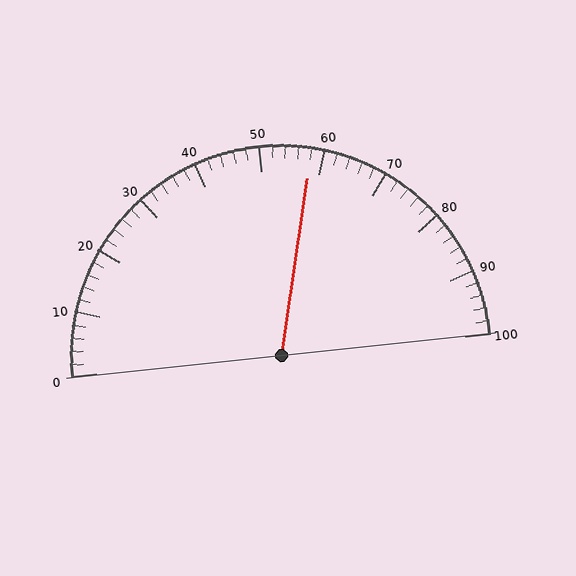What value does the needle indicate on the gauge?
The needle indicates approximately 58.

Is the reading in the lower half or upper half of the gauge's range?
The reading is in the upper half of the range (0 to 100).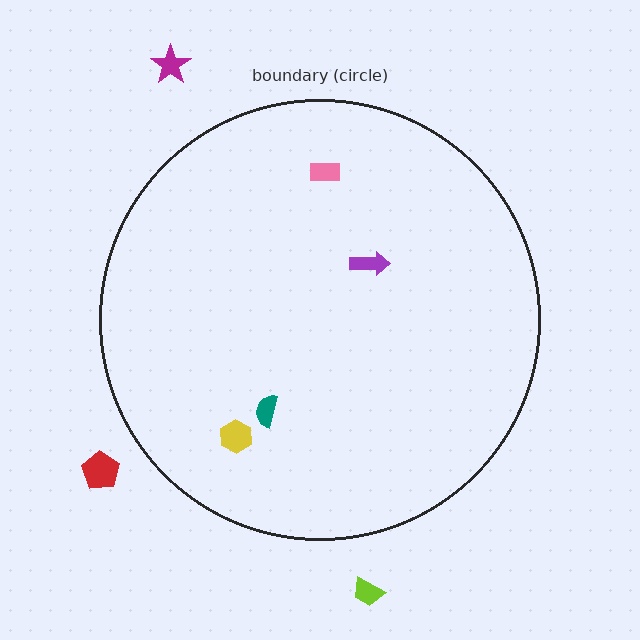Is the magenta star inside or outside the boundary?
Outside.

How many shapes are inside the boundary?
4 inside, 3 outside.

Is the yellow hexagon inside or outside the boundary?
Inside.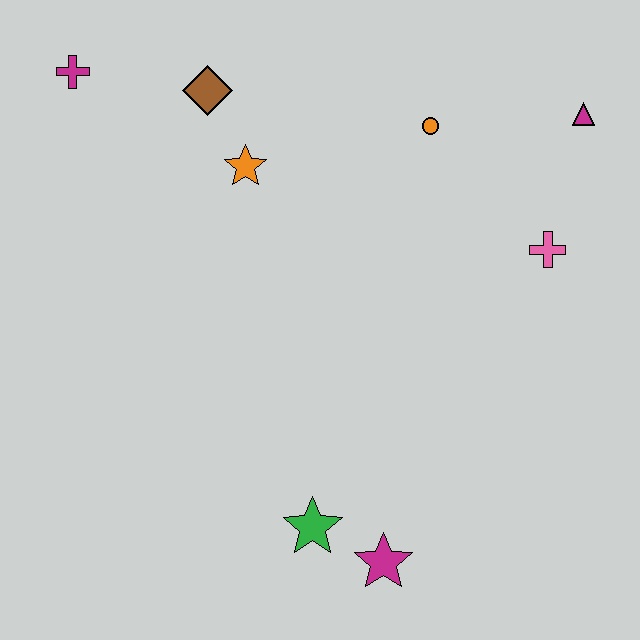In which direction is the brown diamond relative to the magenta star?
The brown diamond is above the magenta star.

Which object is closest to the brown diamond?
The orange star is closest to the brown diamond.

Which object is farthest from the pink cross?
The magenta cross is farthest from the pink cross.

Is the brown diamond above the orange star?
Yes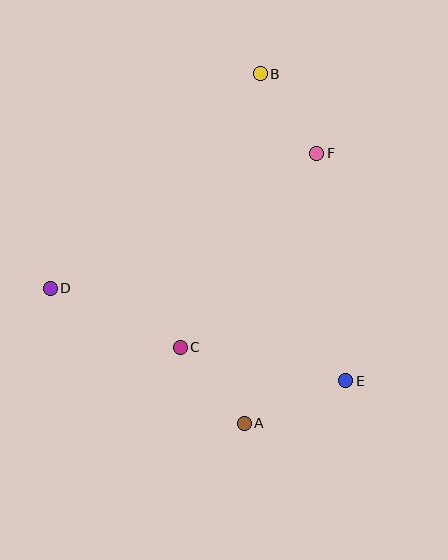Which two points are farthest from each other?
Points A and B are farthest from each other.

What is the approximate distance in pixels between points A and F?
The distance between A and F is approximately 279 pixels.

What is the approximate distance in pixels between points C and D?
The distance between C and D is approximately 143 pixels.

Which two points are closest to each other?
Points B and F are closest to each other.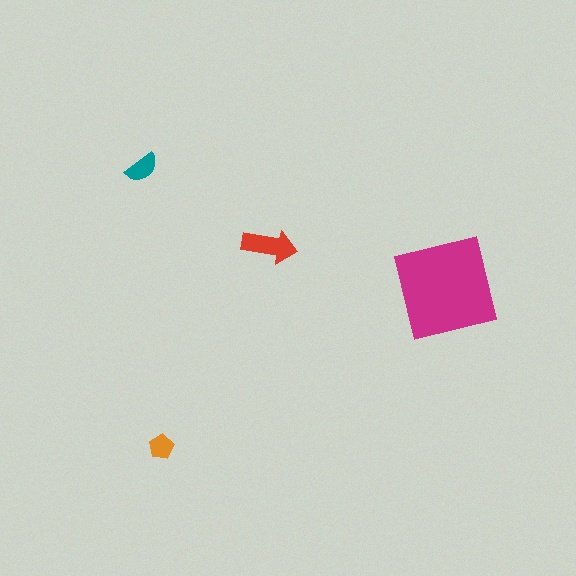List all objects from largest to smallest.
The magenta square, the red arrow, the teal semicircle, the orange pentagon.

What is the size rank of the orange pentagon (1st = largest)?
4th.